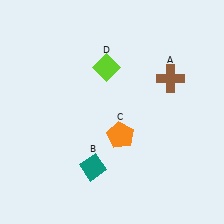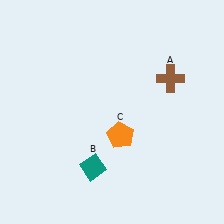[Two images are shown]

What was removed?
The lime diamond (D) was removed in Image 2.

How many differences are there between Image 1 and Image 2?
There is 1 difference between the two images.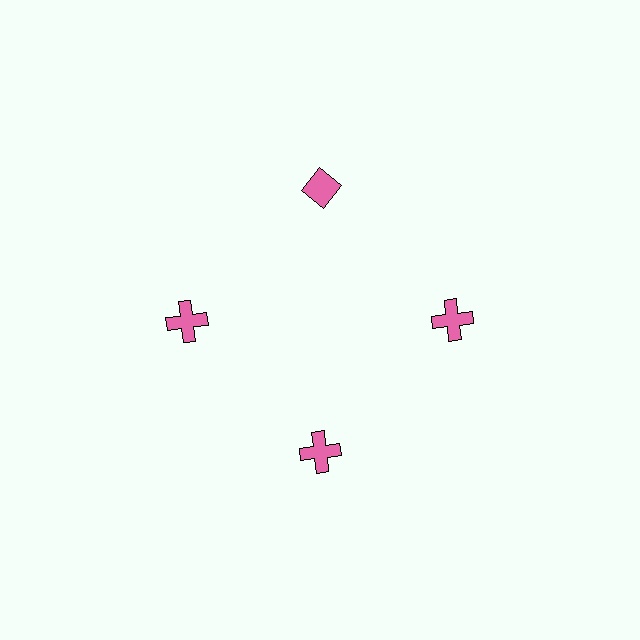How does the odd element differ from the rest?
It has a different shape: diamond instead of cross.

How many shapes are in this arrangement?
There are 4 shapes arranged in a ring pattern.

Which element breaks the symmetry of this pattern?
The pink diamond at roughly the 12 o'clock position breaks the symmetry. All other shapes are pink crosses.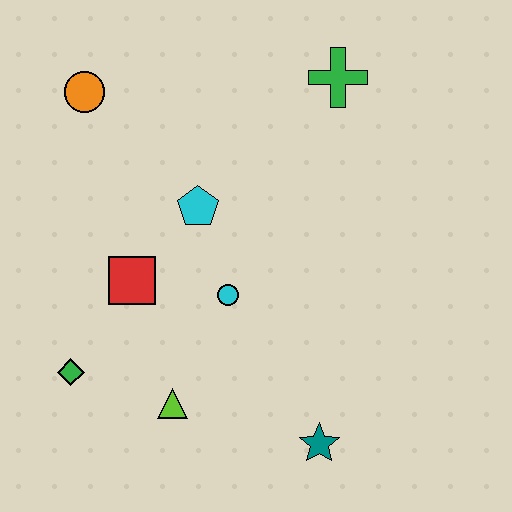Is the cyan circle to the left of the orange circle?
No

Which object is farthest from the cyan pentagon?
The teal star is farthest from the cyan pentagon.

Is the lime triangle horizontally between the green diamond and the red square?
No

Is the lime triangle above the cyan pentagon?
No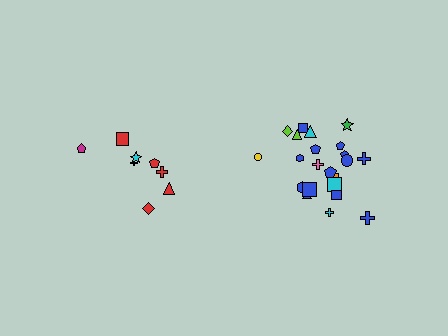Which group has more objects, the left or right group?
The right group.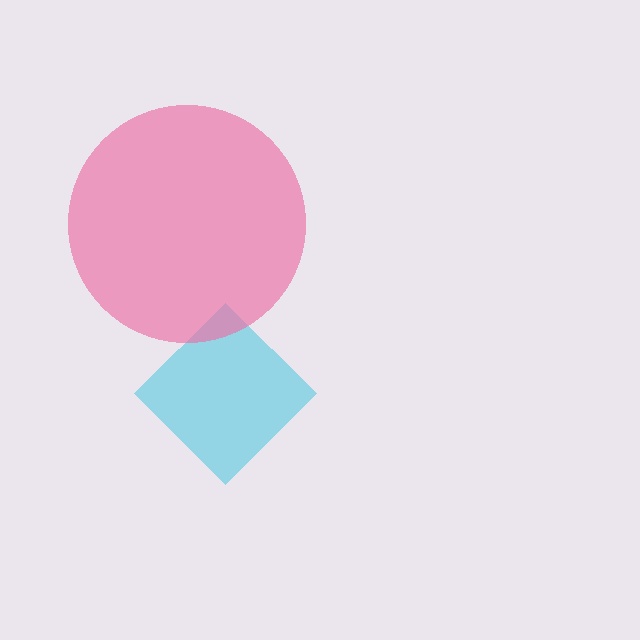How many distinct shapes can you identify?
There are 2 distinct shapes: a cyan diamond, a pink circle.